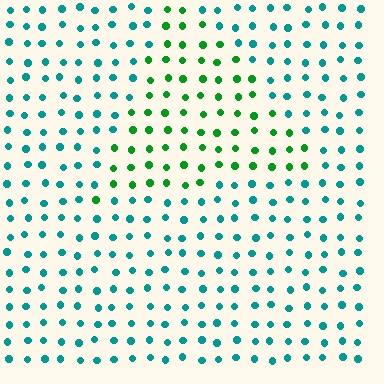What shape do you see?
I see a triangle.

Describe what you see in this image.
The image is filled with small teal elements in a uniform arrangement. A triangle-shaped region is visible where the elements are tinted to a slightly different hue, forming a subtle color boundary.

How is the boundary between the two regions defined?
The boundary is defined purely by a slight shift in hue (about 46 degrees). Spacing, size, and orientation are identical on both sides.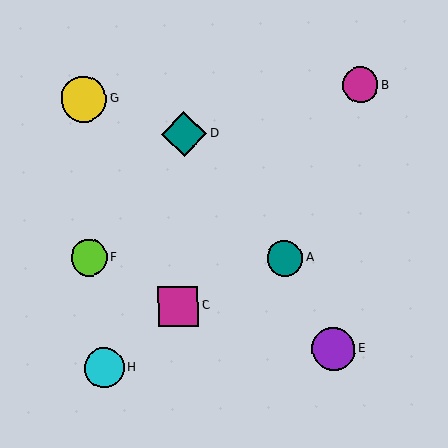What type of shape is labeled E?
Shape E is a purple circle.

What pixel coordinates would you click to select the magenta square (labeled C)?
Click at (178, 306) to select the magenta square C.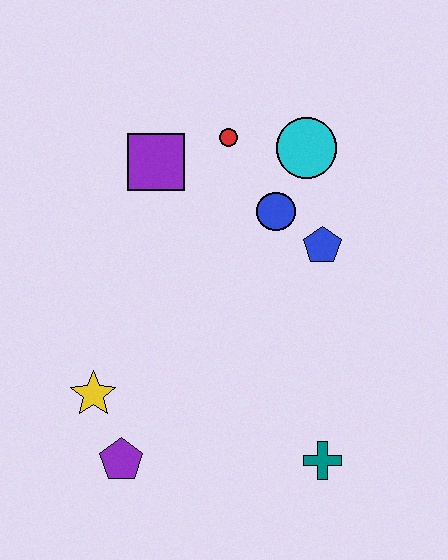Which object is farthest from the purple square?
The teal cross is farthest from the purple square.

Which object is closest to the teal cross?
The purple pentagon is closest to the teal cross.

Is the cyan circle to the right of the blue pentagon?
No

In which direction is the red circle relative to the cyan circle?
The red circle is to the left of the cyan circle.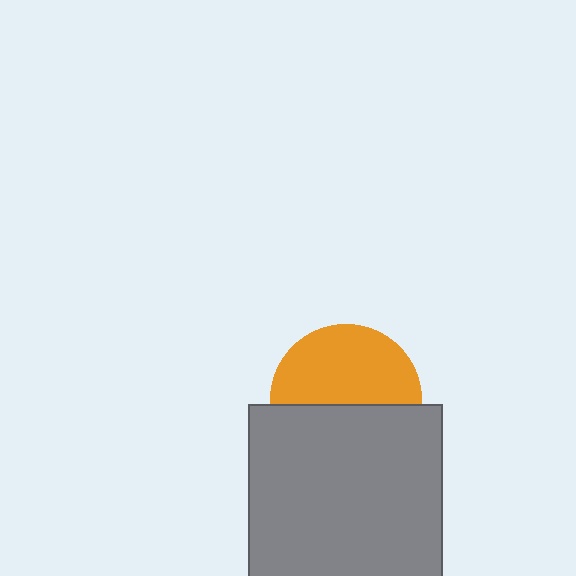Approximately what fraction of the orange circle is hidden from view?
Roughly 47% of the orange circle is hidden behind the gray square.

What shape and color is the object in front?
The object in front is a gray square.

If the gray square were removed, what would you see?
You would see the complete orange circle.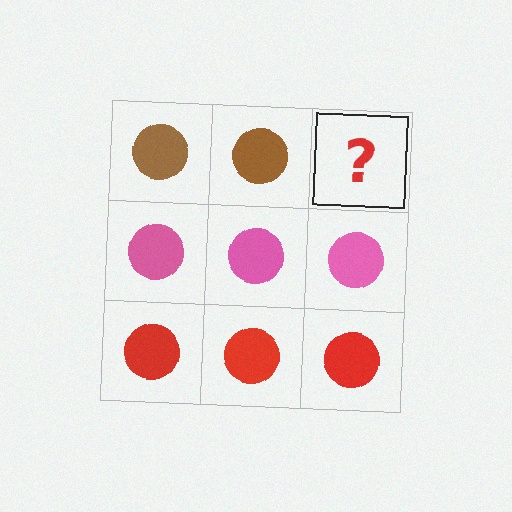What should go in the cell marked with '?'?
The missing cell should contain a brown circle.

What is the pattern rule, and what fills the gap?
The rule is that each row has a consistent color. The gap should be filled with a brown circle.